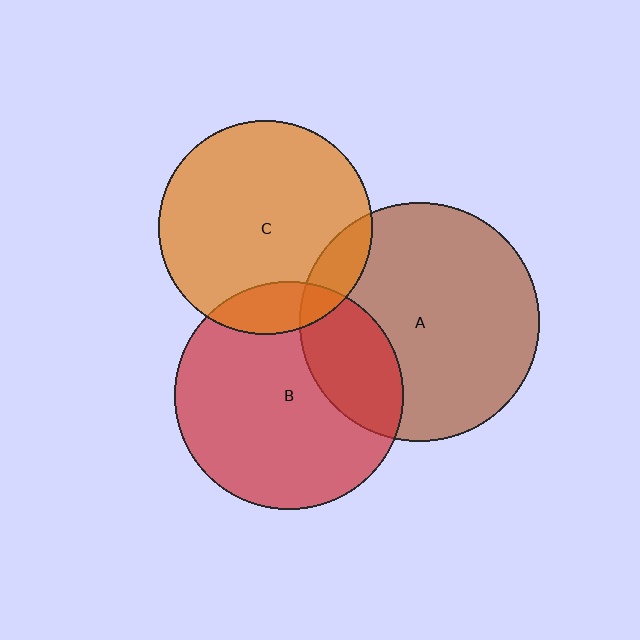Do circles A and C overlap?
Yes.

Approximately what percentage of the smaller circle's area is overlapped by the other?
Approximately 10%.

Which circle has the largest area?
Circle A (brown).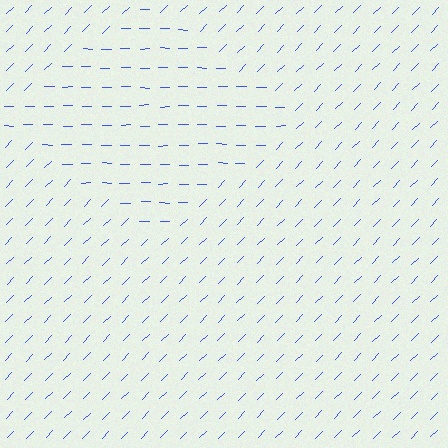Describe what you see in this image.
The image is filled with small blue line segments. A diamond region in the image has lines oriented differently from the surrounding lines, creating a visible texture boundary.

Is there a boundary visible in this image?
Yes, there is a texture boundary formed by a change in line orientation.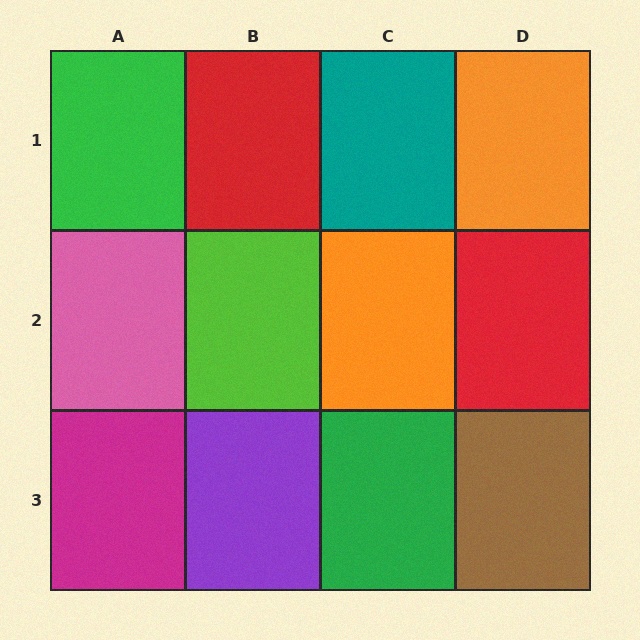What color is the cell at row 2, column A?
Pink.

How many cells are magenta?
1 cell is magenta.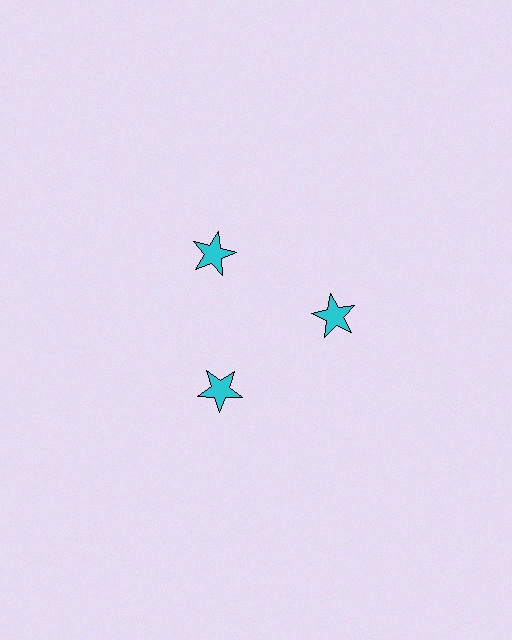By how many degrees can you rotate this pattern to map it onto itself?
The pattern maps onto itself every 120 degrees of rotation.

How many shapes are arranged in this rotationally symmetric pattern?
There are 3 shapes, arranged in 3 groups of 1.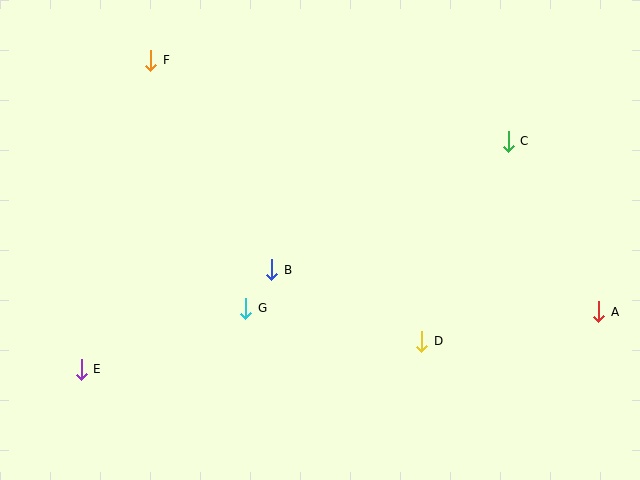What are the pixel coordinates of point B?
Point B is at (272, 270).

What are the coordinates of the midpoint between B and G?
The midpoint between B and G is at (259, 289).